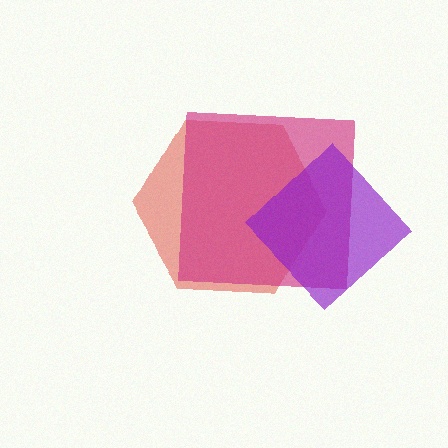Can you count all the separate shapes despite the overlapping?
Yes, there are 3 separate shapes.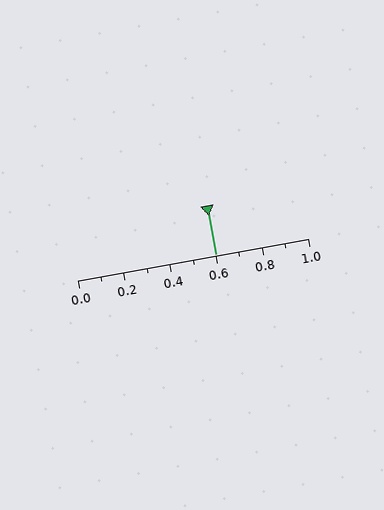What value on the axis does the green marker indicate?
The marker indicates approximately 0.6.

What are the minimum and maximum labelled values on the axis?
The axis runs from 0.0 to 1.0.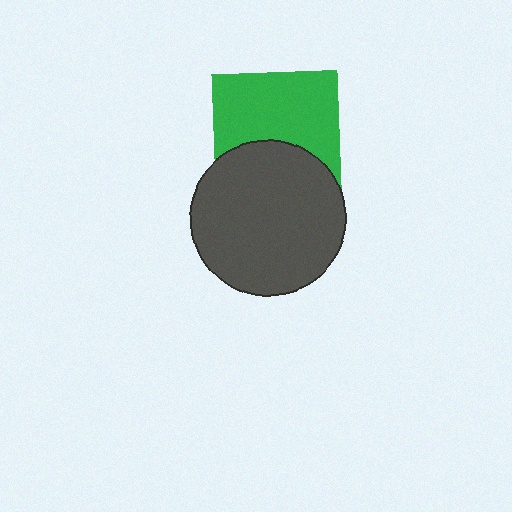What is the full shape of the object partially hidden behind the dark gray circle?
The partially hidden object is a green square.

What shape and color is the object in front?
The object in front is a dark gray circle.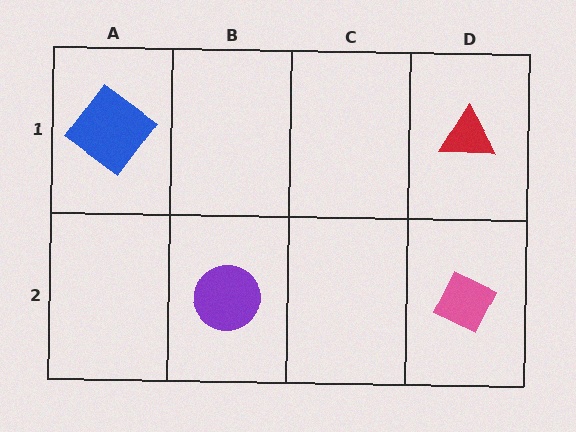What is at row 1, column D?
A red triangle.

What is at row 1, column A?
A blue diamond.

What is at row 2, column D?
A pink diamond.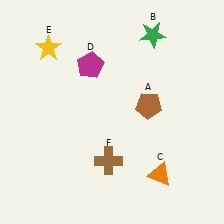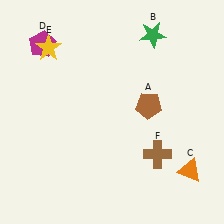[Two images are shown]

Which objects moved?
The objects that moved are: the orange triangle (C), the magenta pentagon (D), the brown cross (F).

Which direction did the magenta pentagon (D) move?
The magenta pentagon (D) moved left.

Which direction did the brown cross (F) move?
The brown cross (F) moved right.